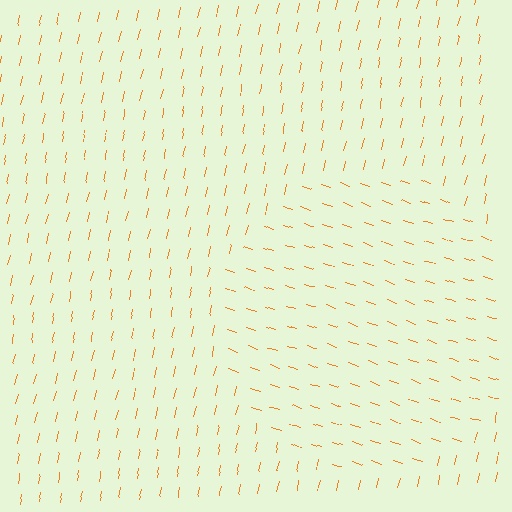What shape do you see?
I see a circle.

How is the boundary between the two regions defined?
The boundary is defined purely by a change in line orientation (approximately 83 degrees difference). All lines are the same color and thickness.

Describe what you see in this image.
The image is filled with small orange line segments. A circle region in the image has lines oriented differently from the surrounding lines, creating a visible texture boundary.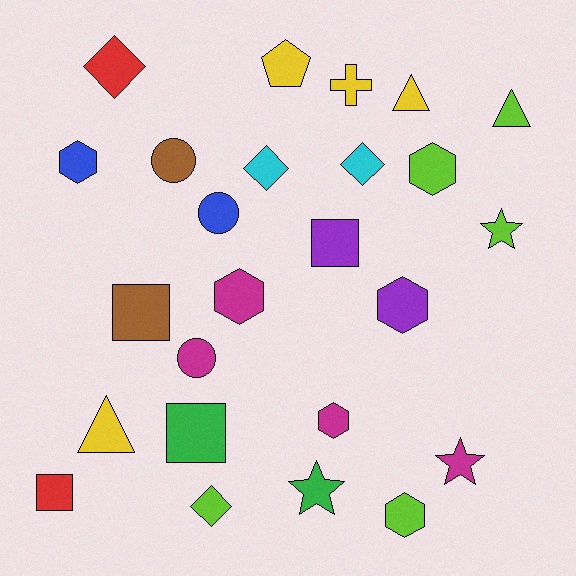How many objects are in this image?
There are 25 objects.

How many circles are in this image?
There are 3 circles.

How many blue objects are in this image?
There are 2 blue objects.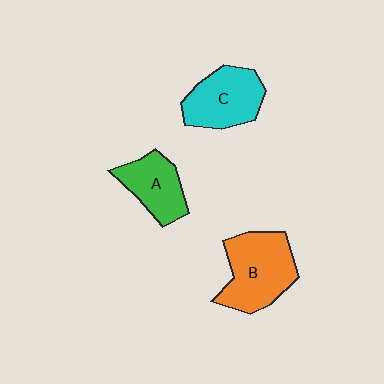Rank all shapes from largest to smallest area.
From largest to smallest: B (orange), C (cyan), A (green).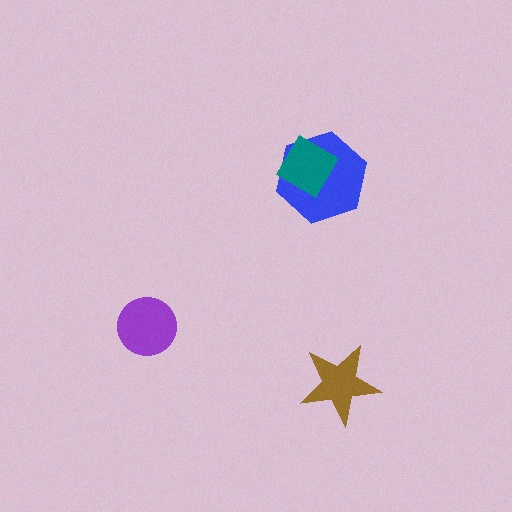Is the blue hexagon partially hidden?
Yes, it is partially covered by another shape.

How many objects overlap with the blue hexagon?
1 object overlaps with the blue hexagon.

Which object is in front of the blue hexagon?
The teal diamond is in front of the blue hexagon.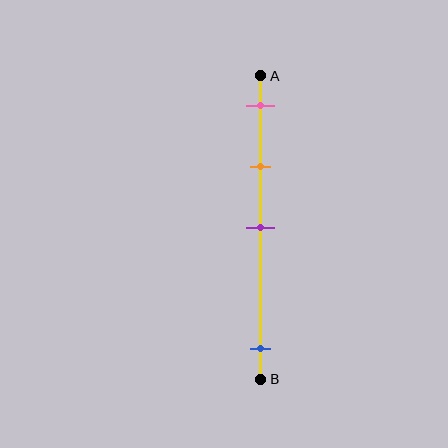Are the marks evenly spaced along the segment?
No, the marks are not evenly spaced.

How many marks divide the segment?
There are 4 marks dividing the segment.